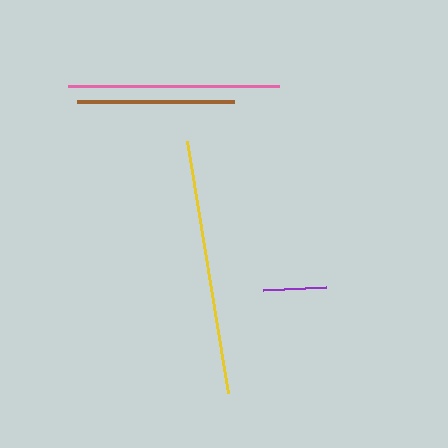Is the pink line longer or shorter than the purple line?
The pink line is longer than the purple line.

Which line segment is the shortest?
The purple line is the shortest at approximately 64 pixels.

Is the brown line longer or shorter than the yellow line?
The yellow line is longer than the brown line.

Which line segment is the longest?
The yellow line is the longest at approximately 255 pixels.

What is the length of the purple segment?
The purple segment is approximately 64 pixels long.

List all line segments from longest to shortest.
From longest to shortest: yellow, pink, brown, purple.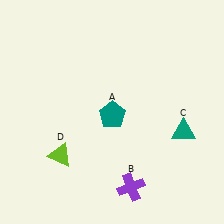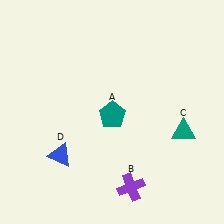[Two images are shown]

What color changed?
The triangle (D) changed from lime in Image 1 to blue in Image 2.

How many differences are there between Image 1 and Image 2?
There is 1 difference between the two images.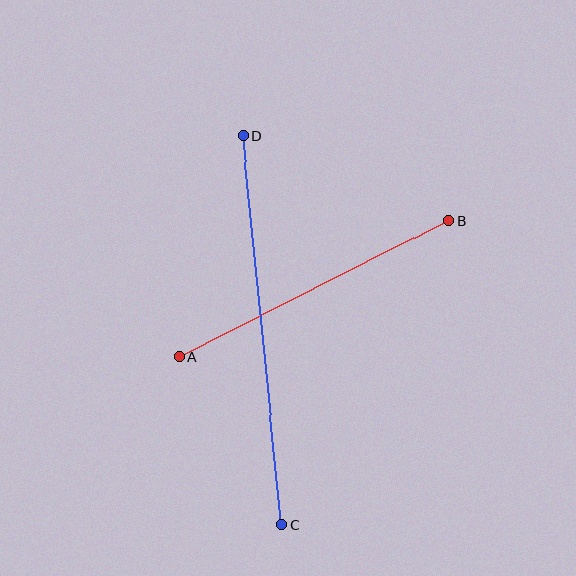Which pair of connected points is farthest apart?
Points C and D are farthest apart.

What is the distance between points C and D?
The distance is approximately 391 pixels.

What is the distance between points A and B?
The distance is approximately 302 pixels.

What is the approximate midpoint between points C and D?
The midpoint is at approximately (262, 330) pixels.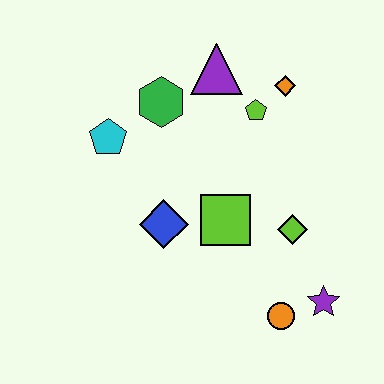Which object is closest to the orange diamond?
The lime pentagon is closest to the orange diamond.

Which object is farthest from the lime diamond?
The cyan pentagon is farthest from the lime diamond.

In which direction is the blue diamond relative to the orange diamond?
The blue diamond is below the orange diamond.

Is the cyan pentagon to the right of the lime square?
No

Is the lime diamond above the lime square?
No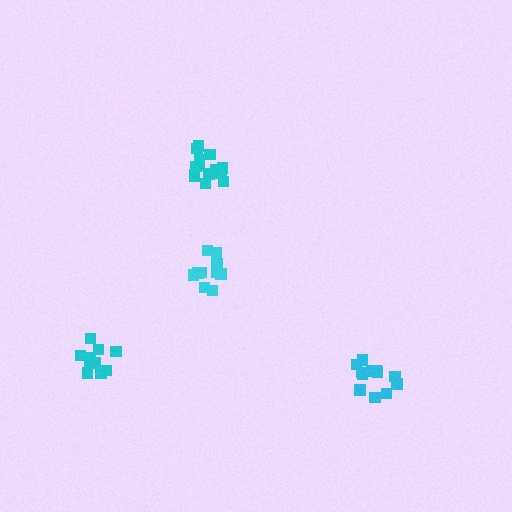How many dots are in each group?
Group 1: 16 dots, Group 2: 11 dots, Group 3: 12 dots, Group 4: 10 dots (49 total).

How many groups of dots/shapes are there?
There are 4 groups.